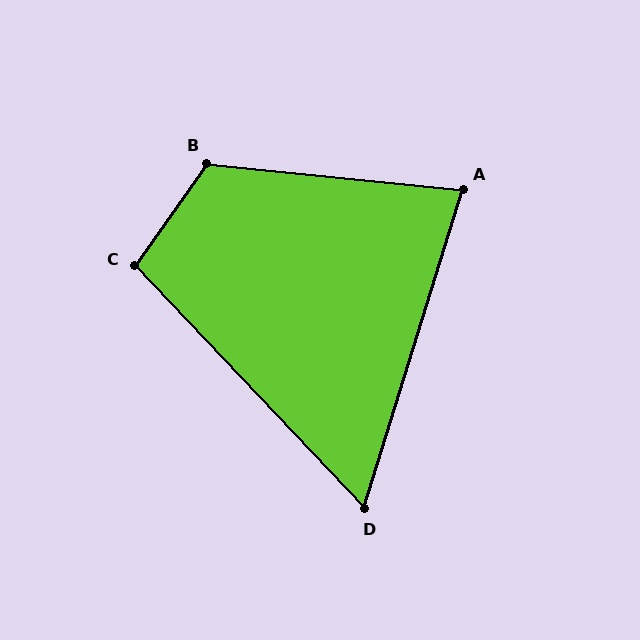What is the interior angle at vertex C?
Approximately 101 degrees (obtuse).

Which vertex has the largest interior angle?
B, at approximately 119 degrees.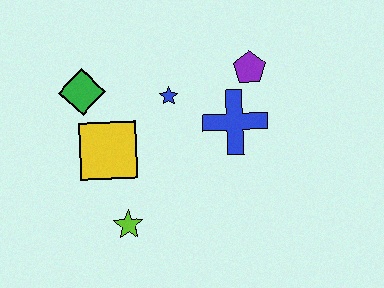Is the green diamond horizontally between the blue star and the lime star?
No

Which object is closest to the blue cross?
The purple pentagon is closest to the blue cross.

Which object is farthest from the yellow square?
The purple pentagon is farthest from the yellow square.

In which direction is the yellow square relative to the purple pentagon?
The yellow square is to the left of the purple pentagon.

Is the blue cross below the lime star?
No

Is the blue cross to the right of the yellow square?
Yes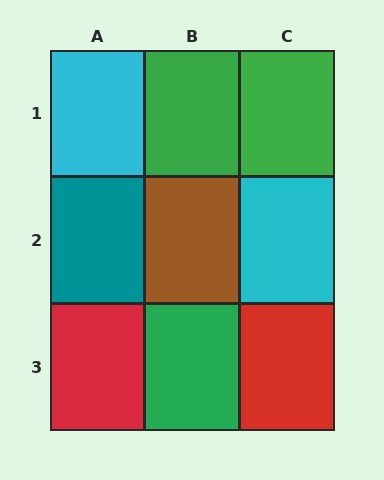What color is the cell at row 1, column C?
Green.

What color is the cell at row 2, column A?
Teal.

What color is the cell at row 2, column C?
Cyan.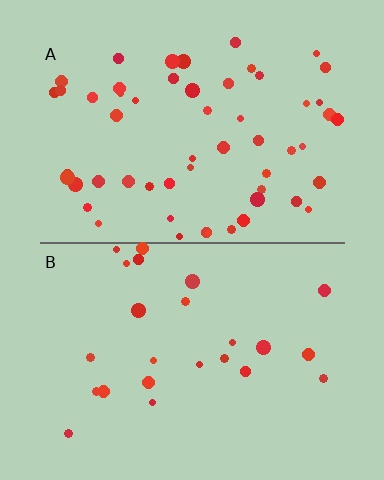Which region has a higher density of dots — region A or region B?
A (the top).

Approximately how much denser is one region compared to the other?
Approximately 2.3× — region A over region B.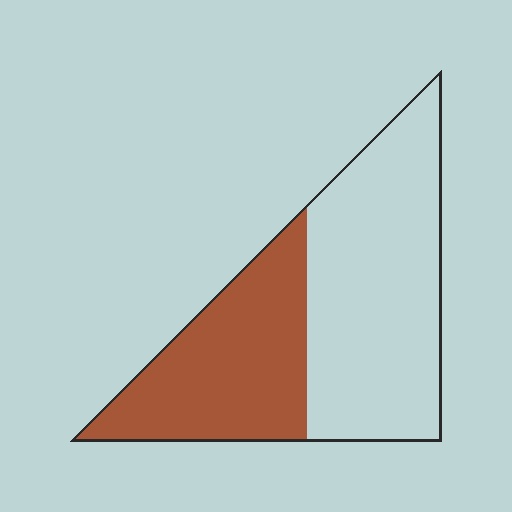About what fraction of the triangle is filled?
About two fifths (2/5).